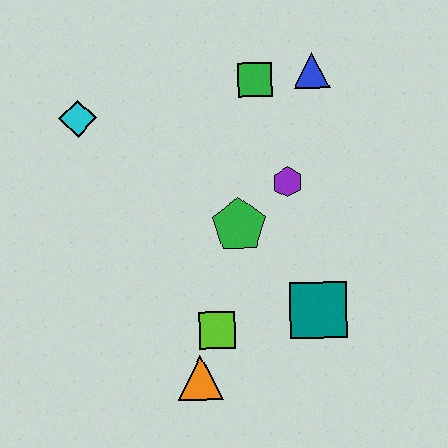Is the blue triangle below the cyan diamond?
No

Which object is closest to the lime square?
The orange triangle is closest to the lime square.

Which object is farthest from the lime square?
The blue triangle is farthest from the lime square.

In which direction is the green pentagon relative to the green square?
The green pentagon is below the green square.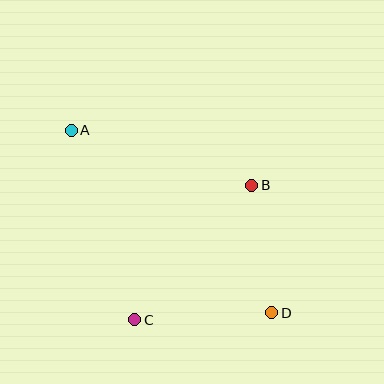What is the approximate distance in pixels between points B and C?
The distance between B and C is approximately 178 pixels.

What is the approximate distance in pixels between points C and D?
The distance between C and D is approximately 137 pixels.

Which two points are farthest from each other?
Points A and D are farthest from each other.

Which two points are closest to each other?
Points B and D are closest to each other.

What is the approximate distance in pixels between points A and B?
The distance between A and B is approximately 188 pixels.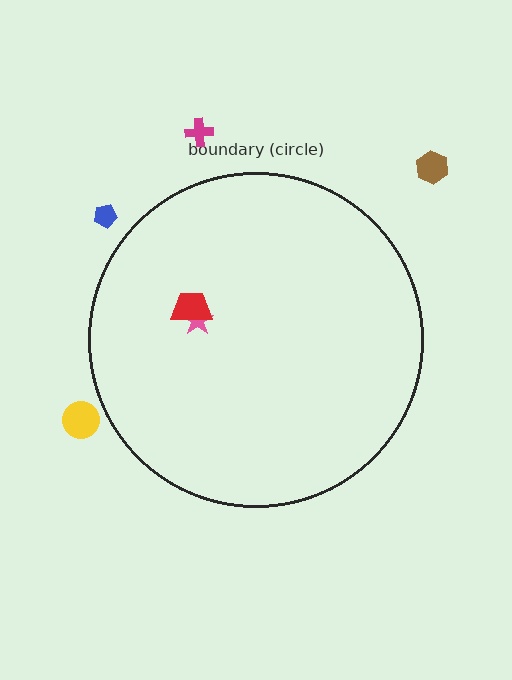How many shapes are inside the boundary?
2 inside, 4 outside.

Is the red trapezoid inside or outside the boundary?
Inside.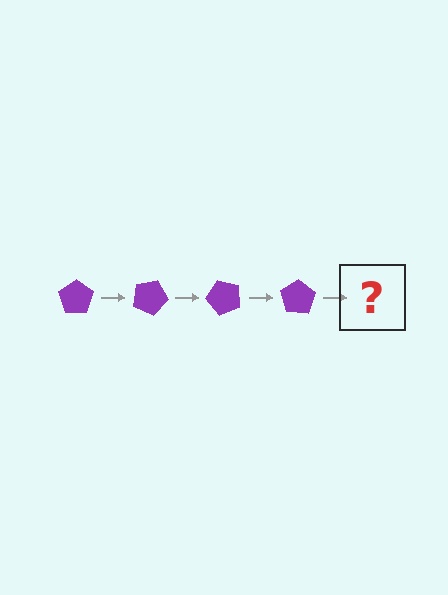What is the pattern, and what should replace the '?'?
The pattern is that the pentagon rotates 25 degrees each step. The '?' should be a purple pentagon rotated 100 degrees.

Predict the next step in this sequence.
The next step is a purple pentagon rotated 100 degrees.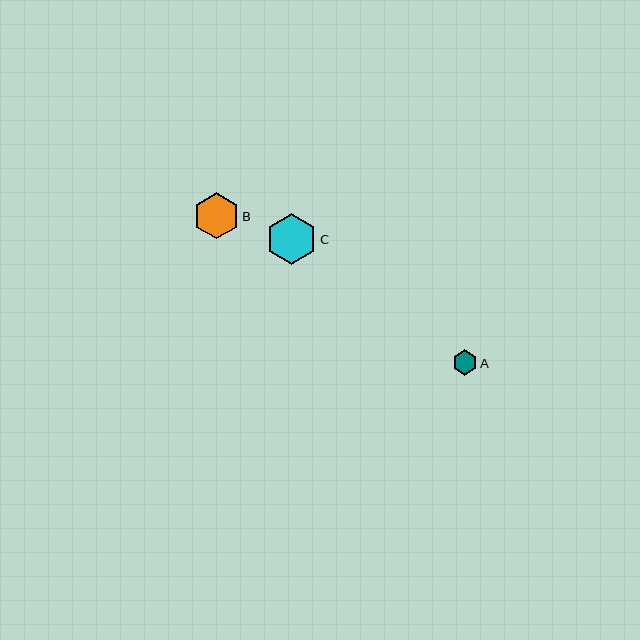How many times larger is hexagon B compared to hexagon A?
Hexagon B is approximately 1.8 times the size of hexagon A.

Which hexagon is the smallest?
Hexagon A is the smallest with a size of approximately 25 pixels.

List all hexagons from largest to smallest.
From largest to smallest: C, B, A.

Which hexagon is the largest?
Hexagon C is the largest with a size of approximately 50 pixels.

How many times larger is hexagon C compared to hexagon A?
Hexagon C is approximately 2.0 times the size of hexagon A.